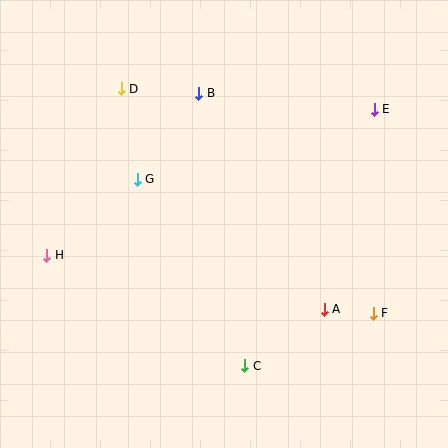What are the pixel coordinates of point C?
Point C is at (245, 366).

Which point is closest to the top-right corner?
Point E is closest to the top-right corner.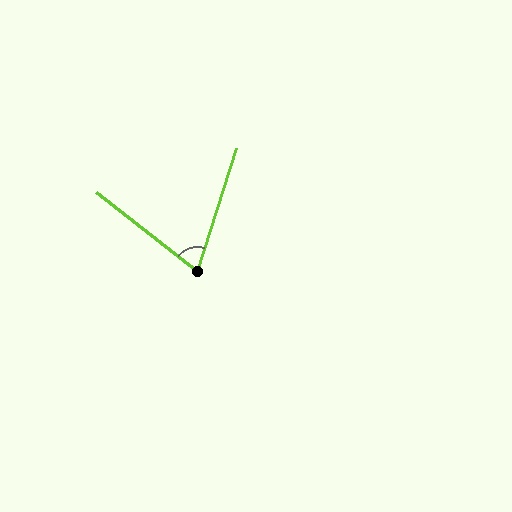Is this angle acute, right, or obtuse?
It is acute.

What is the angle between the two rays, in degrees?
Approximately 70 degrees.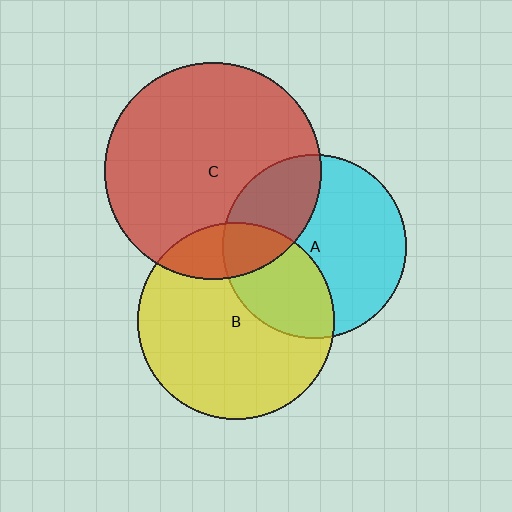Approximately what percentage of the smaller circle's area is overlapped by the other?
Approximately 30%.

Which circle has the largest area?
Circle C (red).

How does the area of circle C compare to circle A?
Approximately 1.4 times.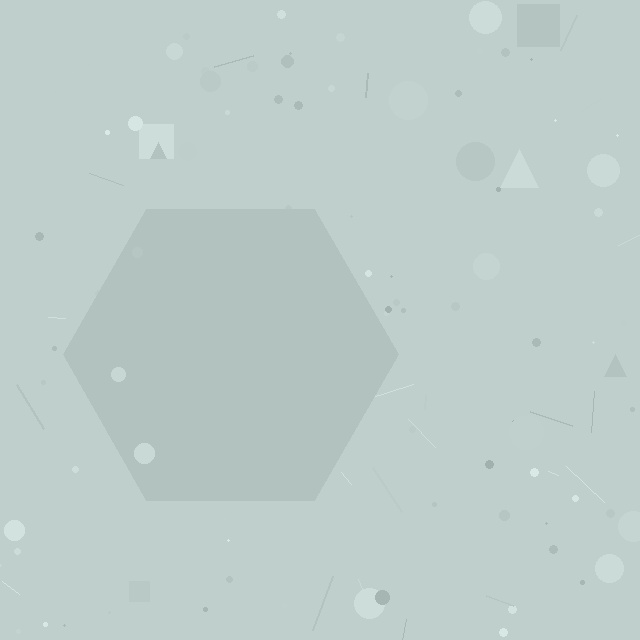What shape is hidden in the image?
A hexagon is hidden in the image.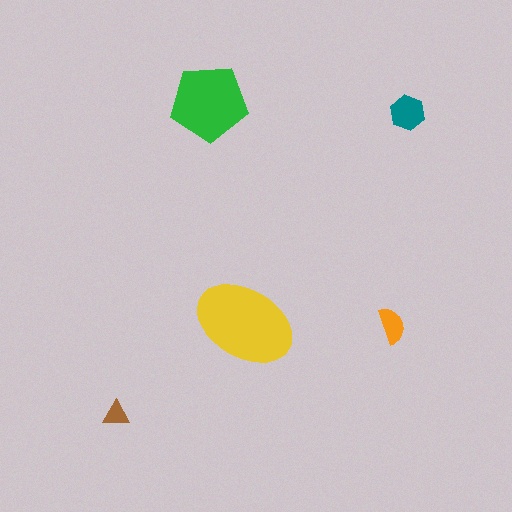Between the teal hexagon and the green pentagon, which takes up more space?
The green pentagon.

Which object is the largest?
The yellow ellipse.